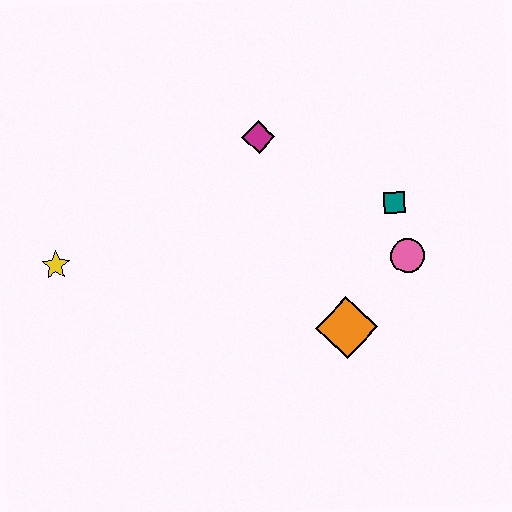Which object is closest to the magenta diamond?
The teal square is closest to the magenta diamond.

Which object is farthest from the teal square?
The yellow star is farthest from the teal square.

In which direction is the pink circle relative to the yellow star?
The pink circle is to the right of the yellow star.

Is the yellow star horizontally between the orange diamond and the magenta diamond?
No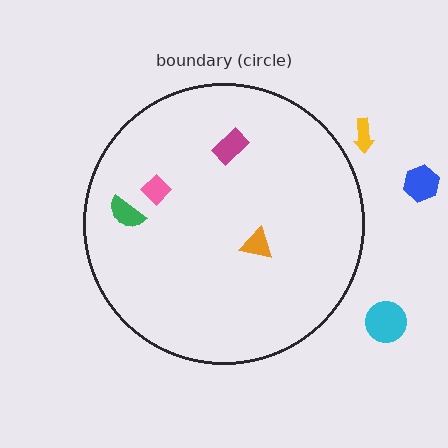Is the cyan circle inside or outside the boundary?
Outside.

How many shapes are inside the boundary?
4 inside, 3 outside.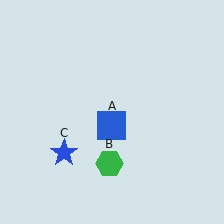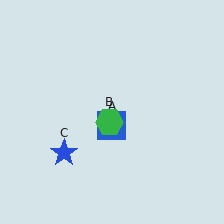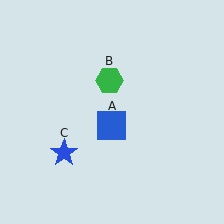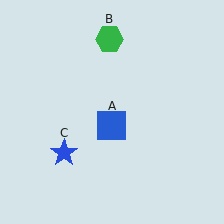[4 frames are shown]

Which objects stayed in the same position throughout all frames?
Blue square (object A) and blue star (object C) remained stationary.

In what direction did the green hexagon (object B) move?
The green hexagon (object B) moved up.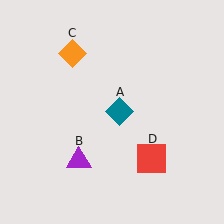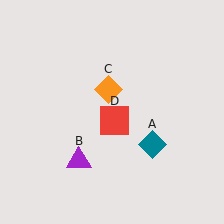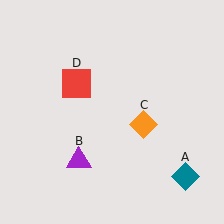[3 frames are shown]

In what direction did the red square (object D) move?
The red square (object D) moved up and to the left.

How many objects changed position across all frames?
3 objects changed position: teal diamond (object A), orange diamond (object C), red square (object D).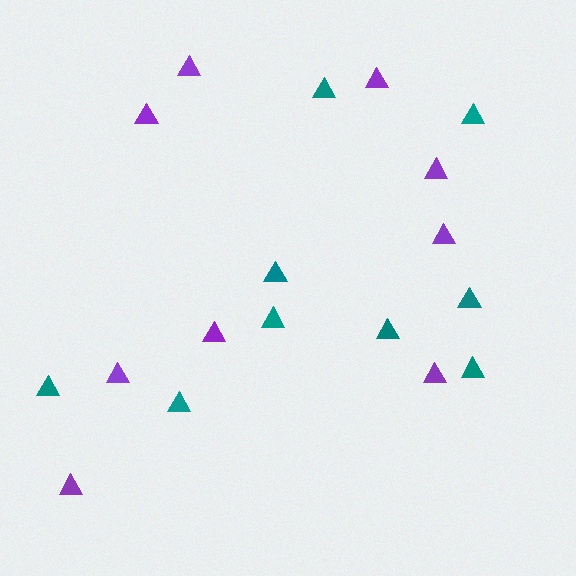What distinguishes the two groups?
There are 2 groups: one group of purple triangles (9) and one group of teal triangles (9).